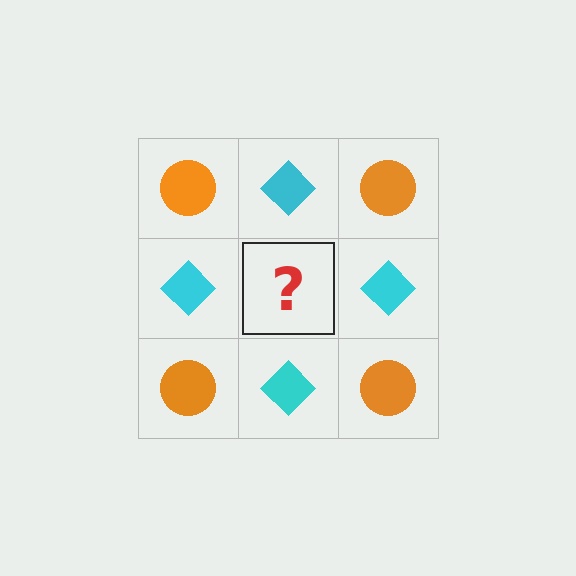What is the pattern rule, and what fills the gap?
The rule is that it alternates orange circle and cyan diamond in a checkerboard pattern. The gap should be filled with an orange circle.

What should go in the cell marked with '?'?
The missing cell should contain an orange circle.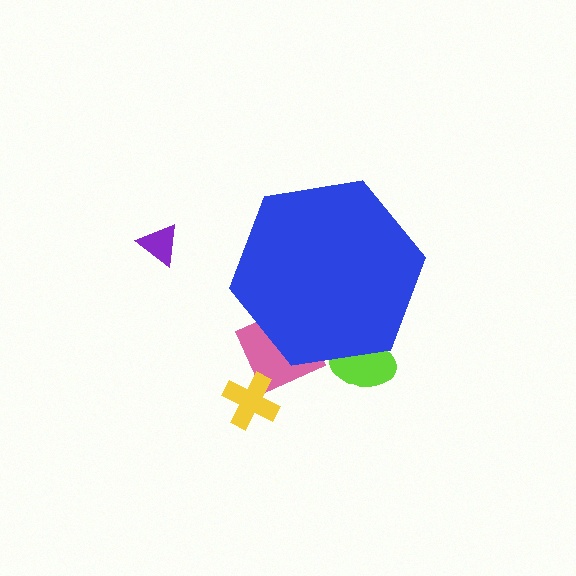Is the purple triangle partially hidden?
No, the purple triangle is fully visible.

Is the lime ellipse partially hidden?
Yes, the lime ellipse is partially hidden behind the blue hexagon.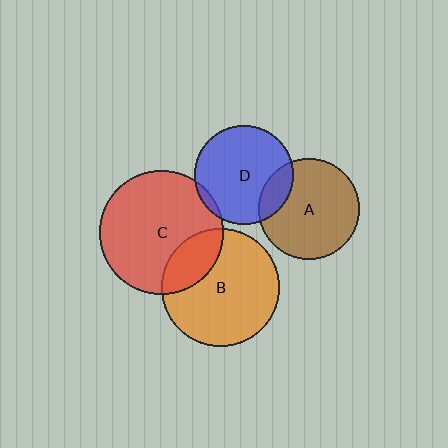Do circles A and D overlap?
Yes.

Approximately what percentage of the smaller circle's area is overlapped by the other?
Approximately 15%.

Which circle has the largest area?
Circle C (red).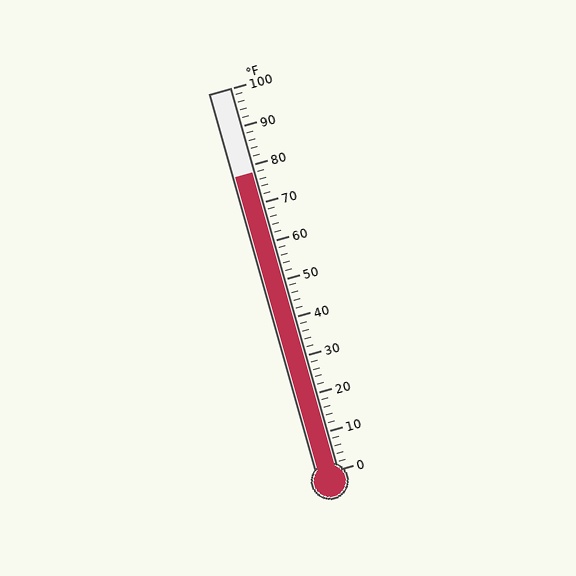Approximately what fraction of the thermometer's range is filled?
The thermometer is filled to approximately 80% of its range.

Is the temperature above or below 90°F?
The temperature is below 90°F.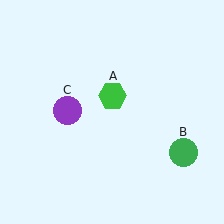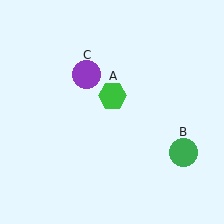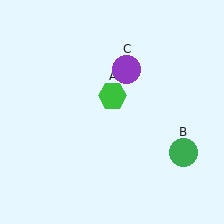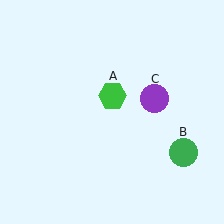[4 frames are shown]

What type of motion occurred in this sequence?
The purple circle (object C) rotated clockwise around the center of the scene.